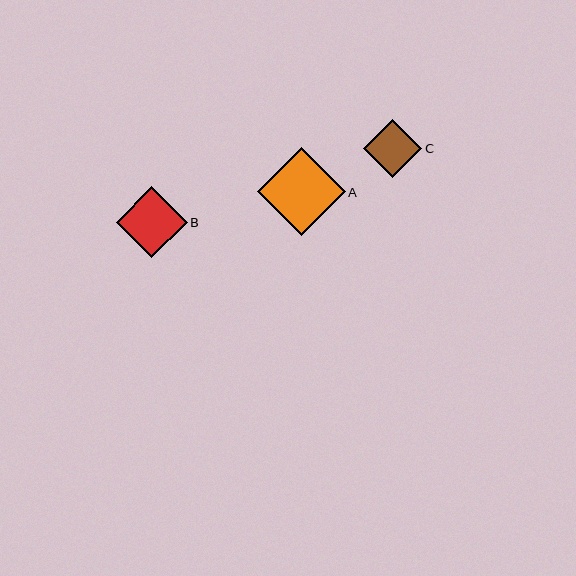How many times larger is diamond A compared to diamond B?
Diamond A is approximately 1.2 times the size of diamond B.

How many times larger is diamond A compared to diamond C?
Diamond A is approximately 1.5 times the size of diamond C.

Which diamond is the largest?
Diamond A is the largest with a size of approximately 88 pixels.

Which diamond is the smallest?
Diamond C is the smallest with a size of approximately 59 pixels.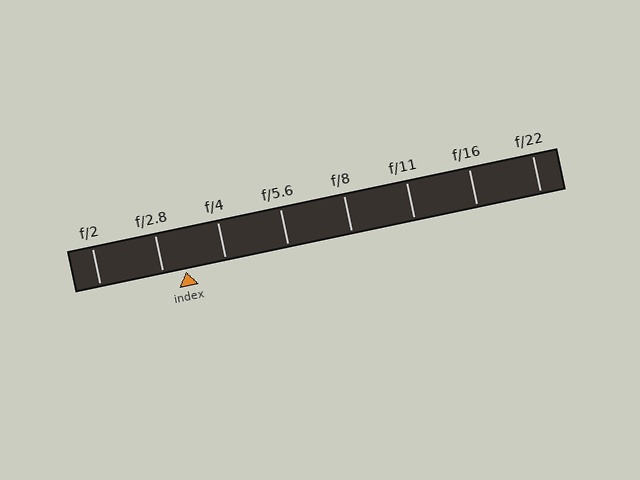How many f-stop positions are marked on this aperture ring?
There are 8 f-stop positions marked.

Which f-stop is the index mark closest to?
The index mark is closest to f/2.8.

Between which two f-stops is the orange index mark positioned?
The index mark is between f/2.8 and f/4.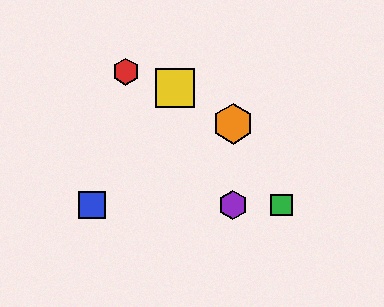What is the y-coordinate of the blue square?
The blue square is at y≈205.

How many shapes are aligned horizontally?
3 shapes (the blue square, the green square, the purple hexagon) are aligned horizontally.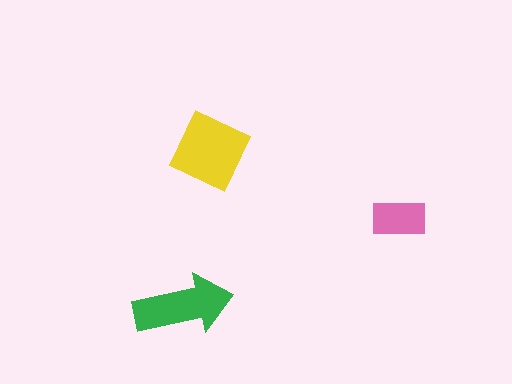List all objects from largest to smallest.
The yellow square, the green arrow, the pink rectangle.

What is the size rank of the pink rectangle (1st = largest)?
3rd.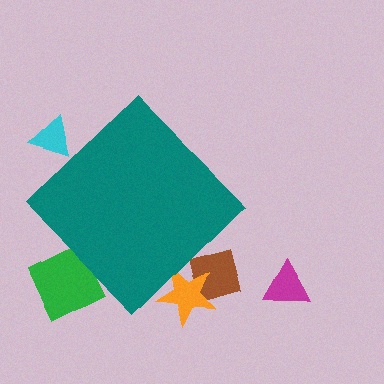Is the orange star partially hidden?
Yes, the orange star is partially hidden behind the teal diamond.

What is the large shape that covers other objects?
A teal diamond.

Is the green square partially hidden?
Yes, the green square is partially hidden behind the teal diamond.